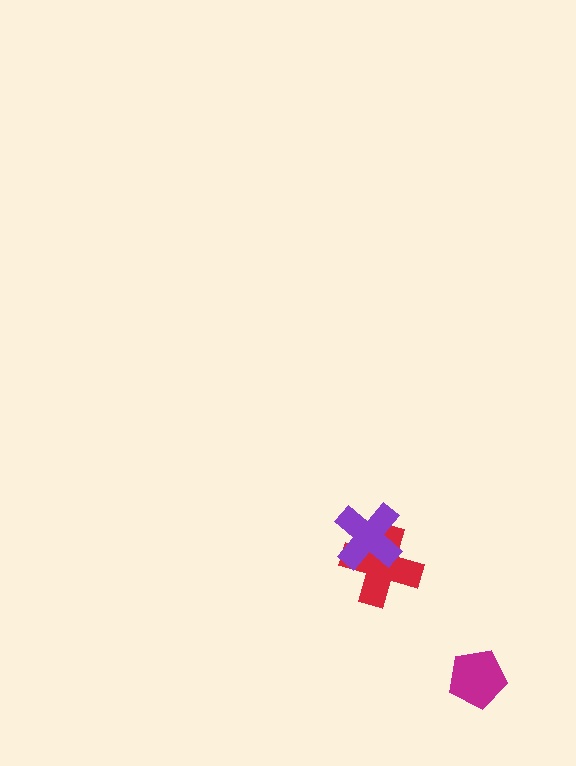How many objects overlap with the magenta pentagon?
0 objects overlap with the magenta pentagon.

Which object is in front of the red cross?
The purple cross is in front of the red cross.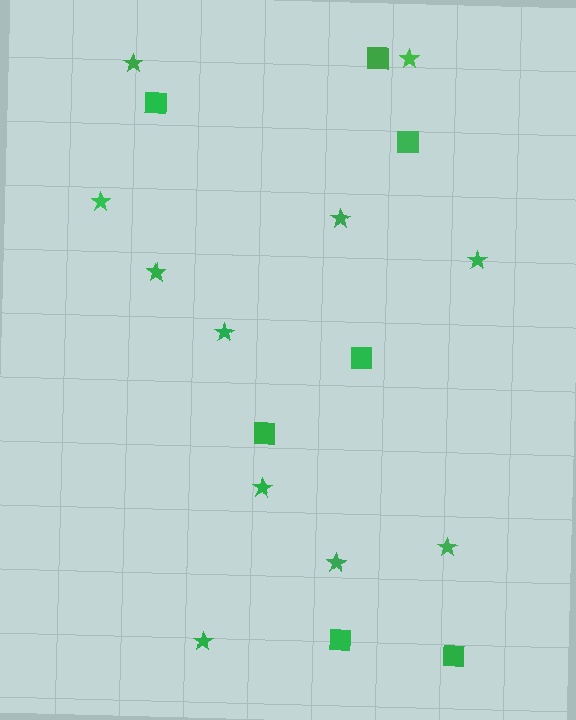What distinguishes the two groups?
There are 2 groups: one group of squares (7) and one group of stars (11).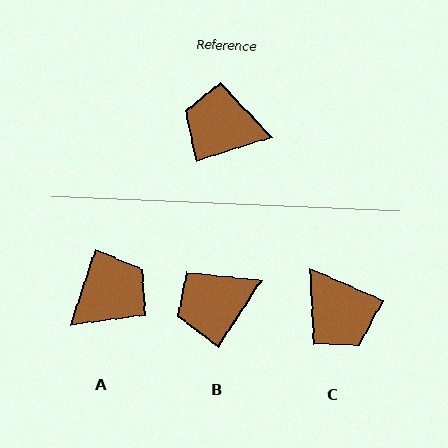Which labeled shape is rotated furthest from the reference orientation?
C, about 140 degrees away.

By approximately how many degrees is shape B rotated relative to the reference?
Approximately 41 degrees counter-clockwise.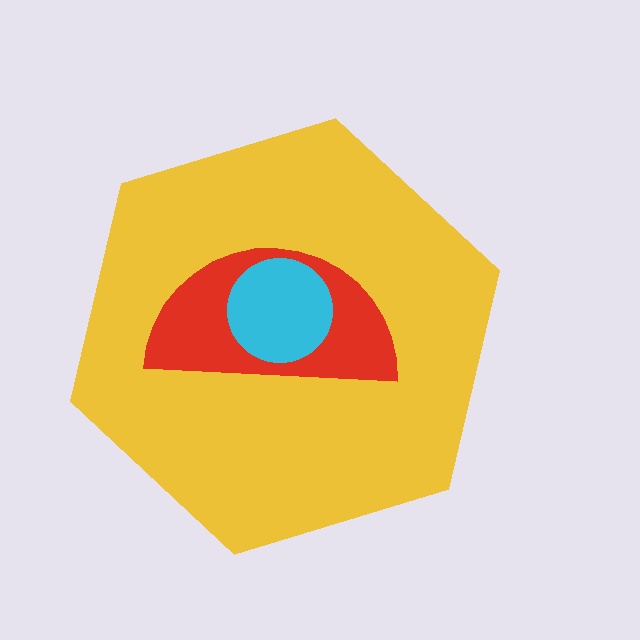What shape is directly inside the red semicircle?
The cyan circle.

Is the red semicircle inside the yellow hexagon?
Yes.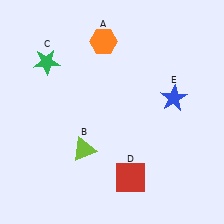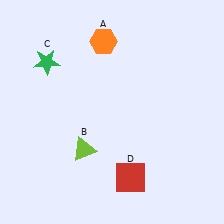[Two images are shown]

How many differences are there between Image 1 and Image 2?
There is 1 difference between the two images.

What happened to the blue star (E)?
The blue star (E) was removed in Image 2. It was in the top-right area of Image 1.